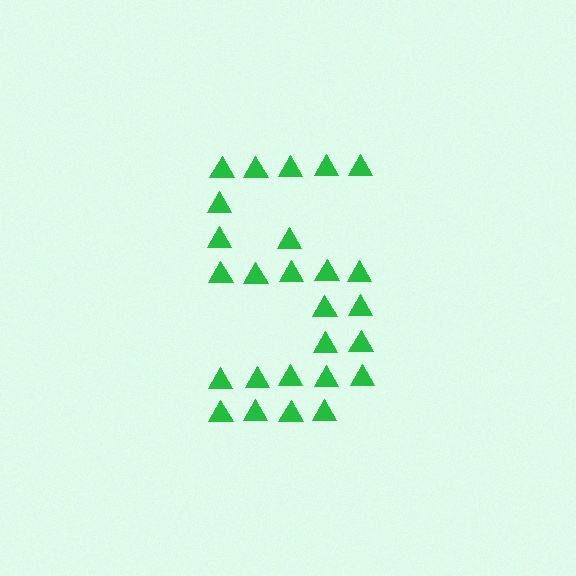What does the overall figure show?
The overall figure shows the digit 5.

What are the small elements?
The small elements are triangles.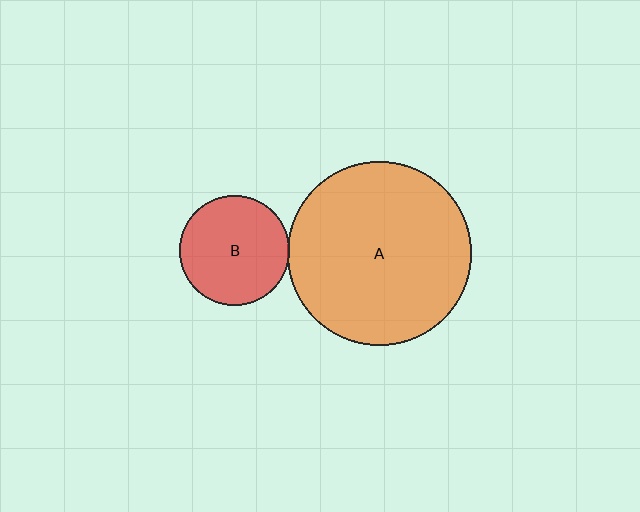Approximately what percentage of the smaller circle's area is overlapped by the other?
Approximately 5%.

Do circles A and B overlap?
Yes.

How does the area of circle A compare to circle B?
Approximately 2.8 times.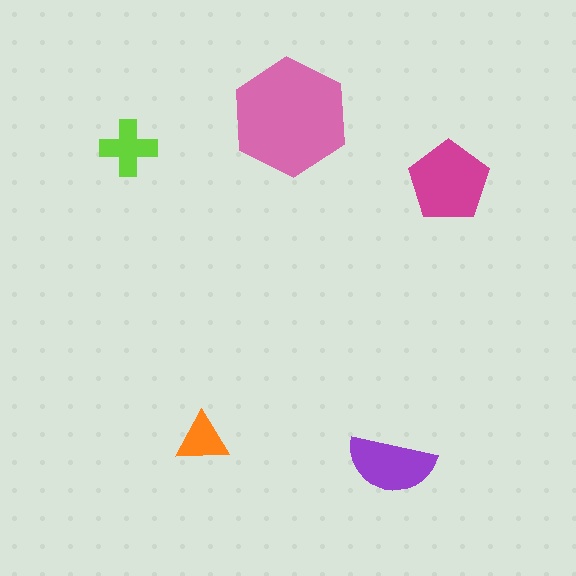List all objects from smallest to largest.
The orange triangle, the lime cross, the purple semicircle, the magenta pentagon, the pink hexagon.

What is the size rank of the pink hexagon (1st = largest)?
1st.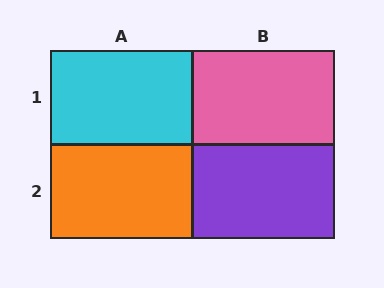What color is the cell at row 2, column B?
Purple.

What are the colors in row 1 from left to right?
Cyan, pink.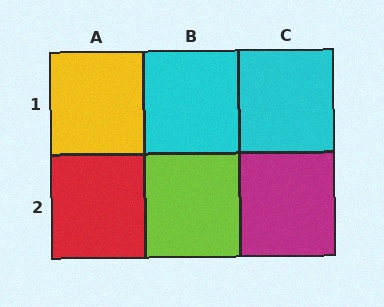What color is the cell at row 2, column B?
Lime.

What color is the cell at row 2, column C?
Magenta.